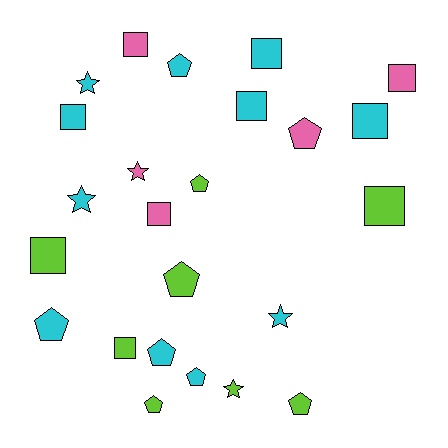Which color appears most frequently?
Cyan, with 11 objects.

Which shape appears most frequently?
Square, with 10 objects.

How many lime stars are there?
There is 1 lime star.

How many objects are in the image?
There are 24 objects.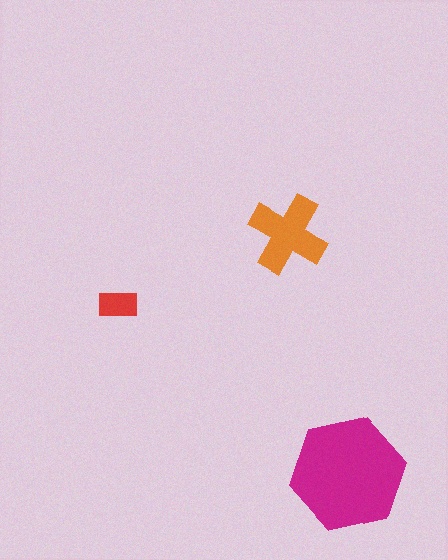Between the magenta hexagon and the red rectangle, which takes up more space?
The magenta hexagon.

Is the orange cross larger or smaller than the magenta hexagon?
Smaller.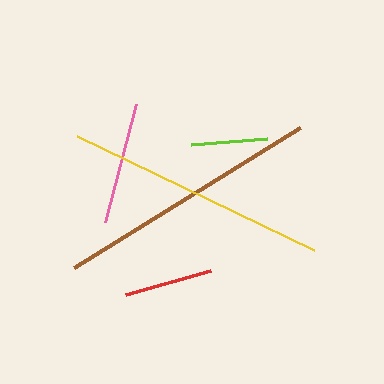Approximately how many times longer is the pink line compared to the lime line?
The pink line is approximately 1.6 times the length of the lime line.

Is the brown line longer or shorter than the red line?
The brown line is longer than the red line.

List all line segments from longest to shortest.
From longest to shortest: brown, yellow, pink, red, lime.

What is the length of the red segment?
The red segment is approximately 88 pixels long.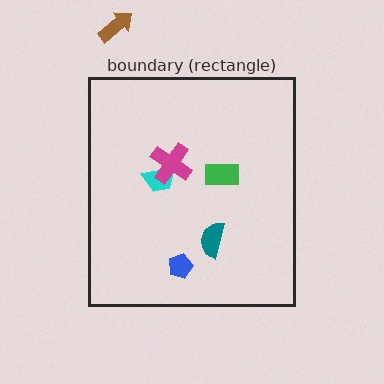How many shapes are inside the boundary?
5 inside, 1 outside.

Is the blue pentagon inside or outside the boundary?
Inside.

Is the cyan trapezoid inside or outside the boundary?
Inside.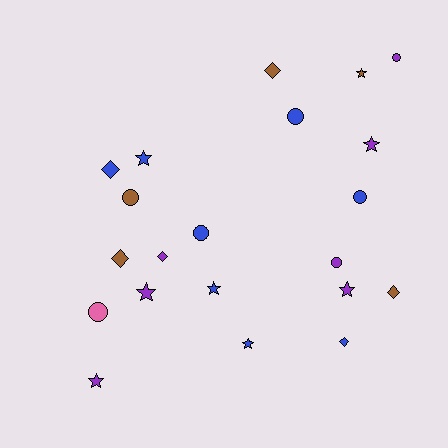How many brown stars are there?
There is 1 brown star.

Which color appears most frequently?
Blue, with 8 objects.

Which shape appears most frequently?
Star, with 8 objects.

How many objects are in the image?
There are 21 objects.